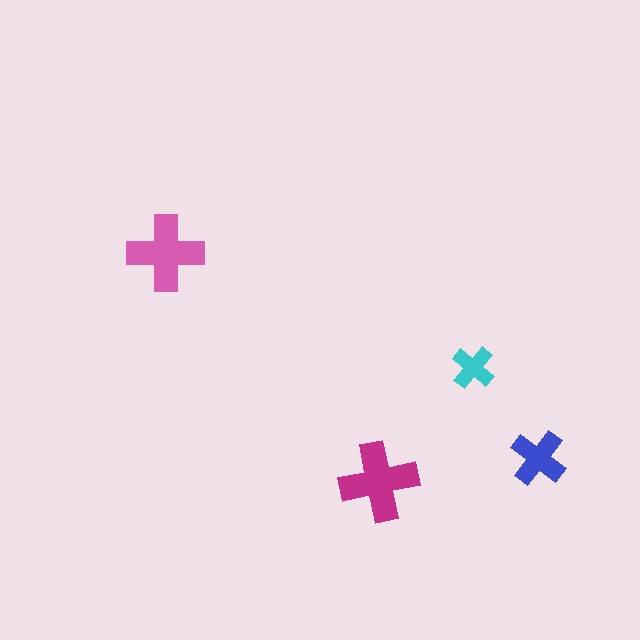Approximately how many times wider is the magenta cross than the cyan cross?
About 2 times wider.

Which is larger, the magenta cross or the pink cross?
The magenta one.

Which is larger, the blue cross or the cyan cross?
The blue one.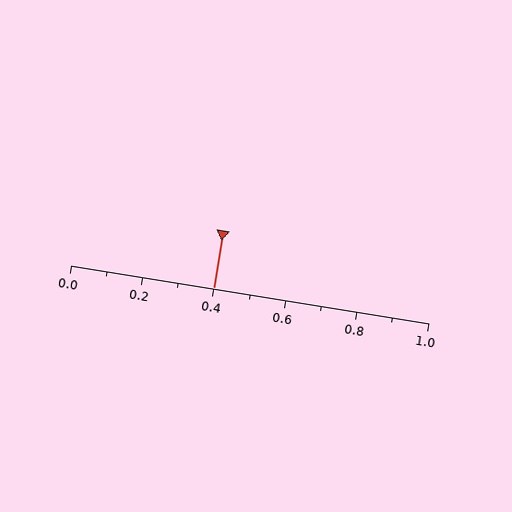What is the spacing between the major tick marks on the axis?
The major ticks are spaced 0.2 apart.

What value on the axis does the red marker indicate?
The marker indicates approximately 0.4.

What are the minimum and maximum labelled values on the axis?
The axis runs from 0.0 to 1.0.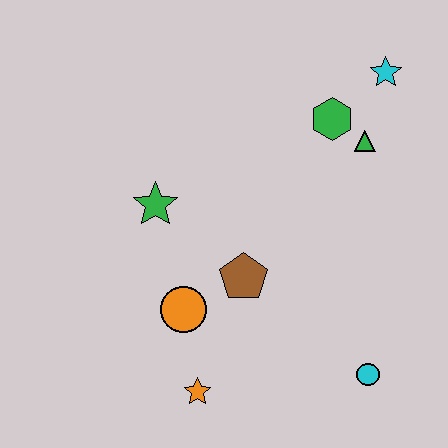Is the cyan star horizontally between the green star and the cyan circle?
No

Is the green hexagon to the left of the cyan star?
Yes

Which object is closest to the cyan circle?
The brown pentagon is closest to the cyan circle.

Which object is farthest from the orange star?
The cyan star is farthest from the orange star.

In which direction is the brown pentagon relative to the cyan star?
The brown pentagon is below the cyan star.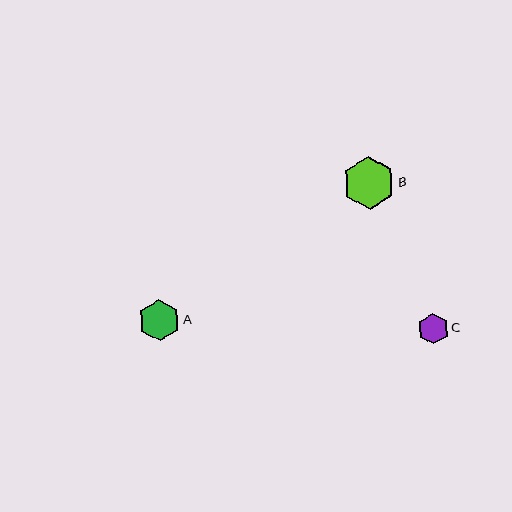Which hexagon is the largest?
Hexagon B is the largest with a size of approximately 52 pixels.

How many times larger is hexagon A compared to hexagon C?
Hexagon A is approximately 1.3 times the size of hexagon C.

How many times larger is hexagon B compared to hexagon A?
Hexagon B is approximately 1.3 times the size of hexagon A.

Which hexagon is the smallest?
Hexagon C is the smallest with a size of approximately 31 pixels.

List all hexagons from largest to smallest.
From largest to smallest: B, A, C.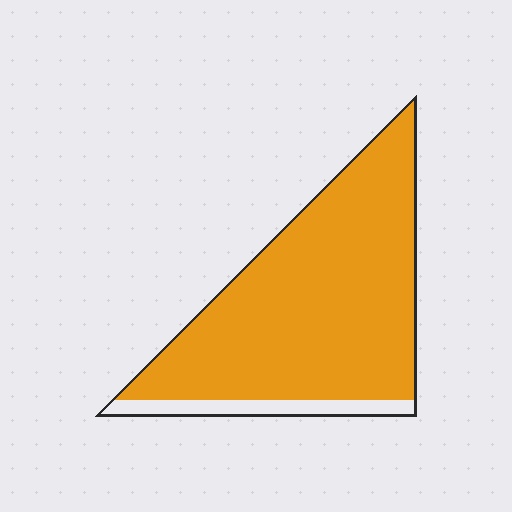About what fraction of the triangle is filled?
About nine tenths (9/10).